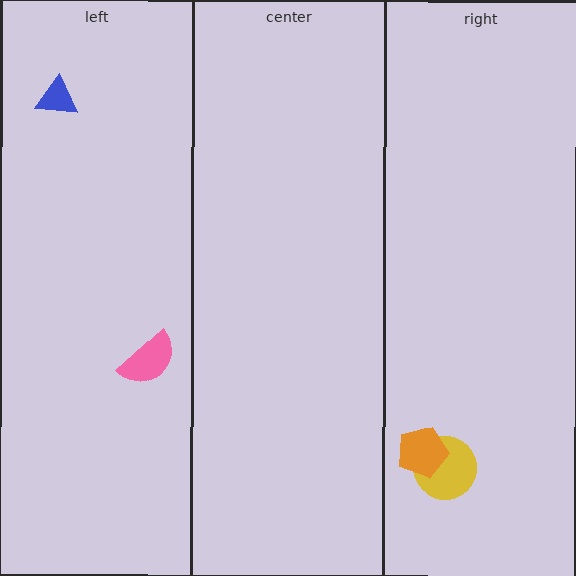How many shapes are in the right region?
2.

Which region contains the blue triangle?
The left region.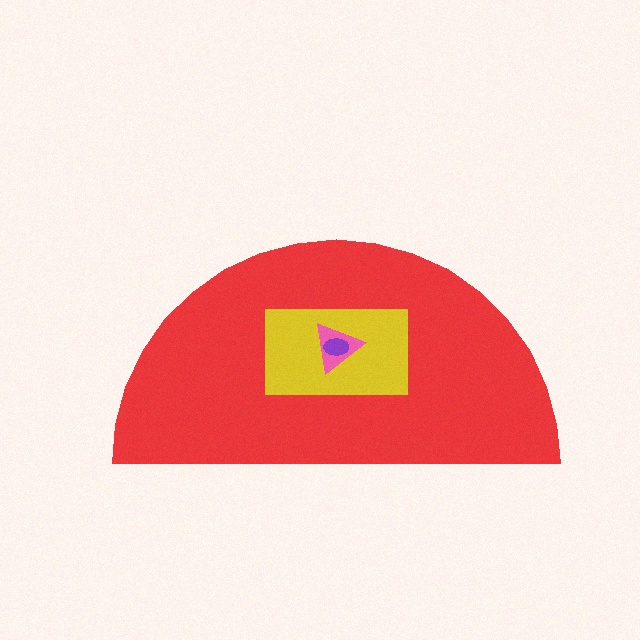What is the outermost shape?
The red semicircle.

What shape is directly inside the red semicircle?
The yellow rectangle.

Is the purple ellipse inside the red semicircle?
Yes.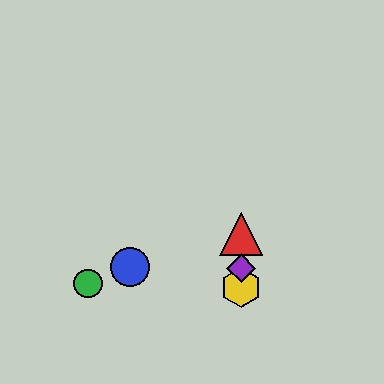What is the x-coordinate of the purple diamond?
The purple diamond is at x≈241.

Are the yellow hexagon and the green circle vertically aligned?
No, the yellow hexagon is at x≈241 and the green circle is at x≈88.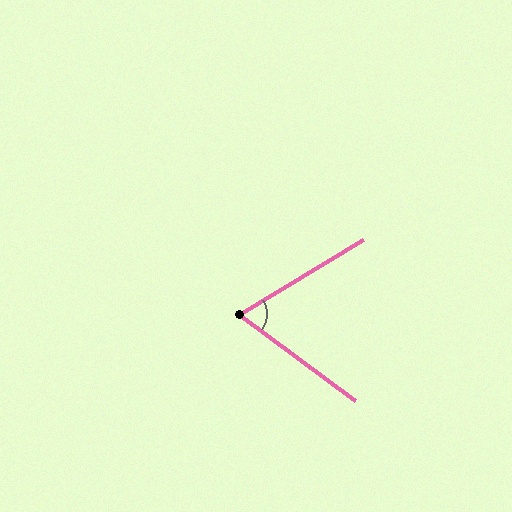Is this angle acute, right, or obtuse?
It is acute.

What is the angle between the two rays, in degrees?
Approximately 68 degrees.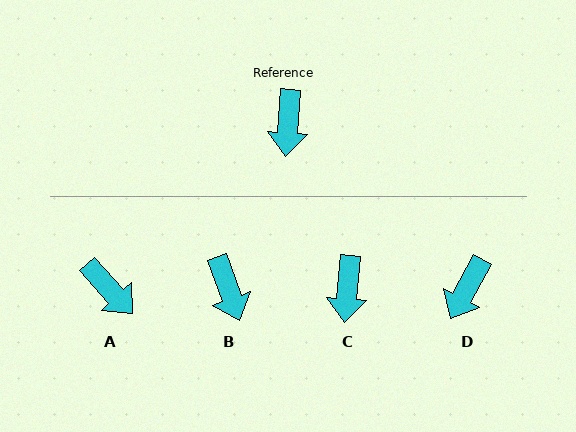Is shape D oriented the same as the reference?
No, it is off by about 24 degrees.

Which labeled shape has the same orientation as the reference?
C.